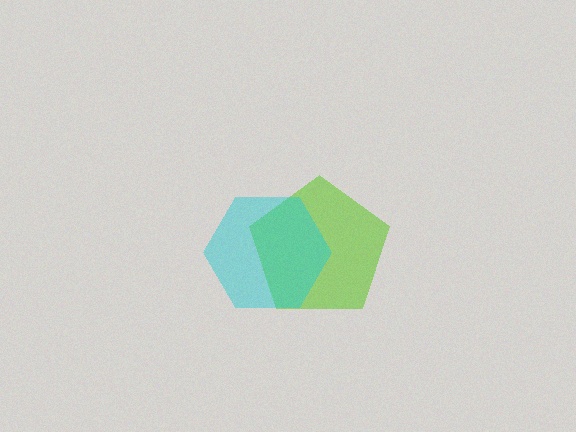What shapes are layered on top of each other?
The layered shapes are: a lime pentagon, a cyan hexagon.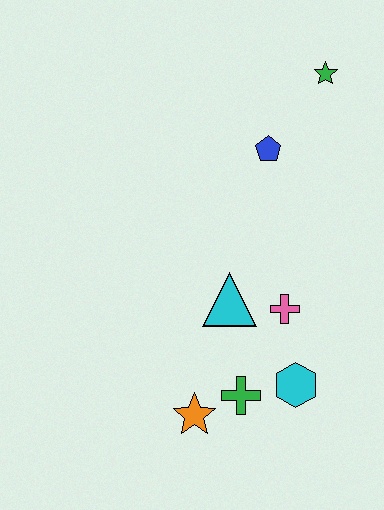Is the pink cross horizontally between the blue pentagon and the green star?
Yes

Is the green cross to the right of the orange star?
Yes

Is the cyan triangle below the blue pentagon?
Yes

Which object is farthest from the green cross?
The green star is farthest from the green cross.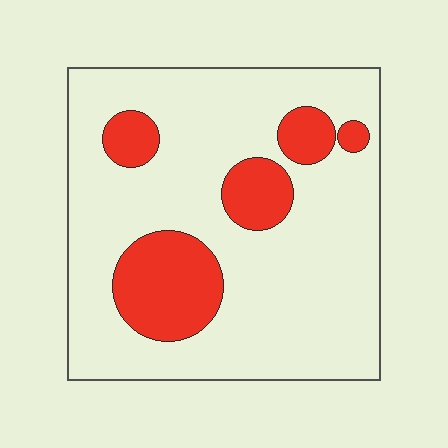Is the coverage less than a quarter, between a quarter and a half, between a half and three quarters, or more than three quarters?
Less than a quarter.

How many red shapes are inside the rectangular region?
5.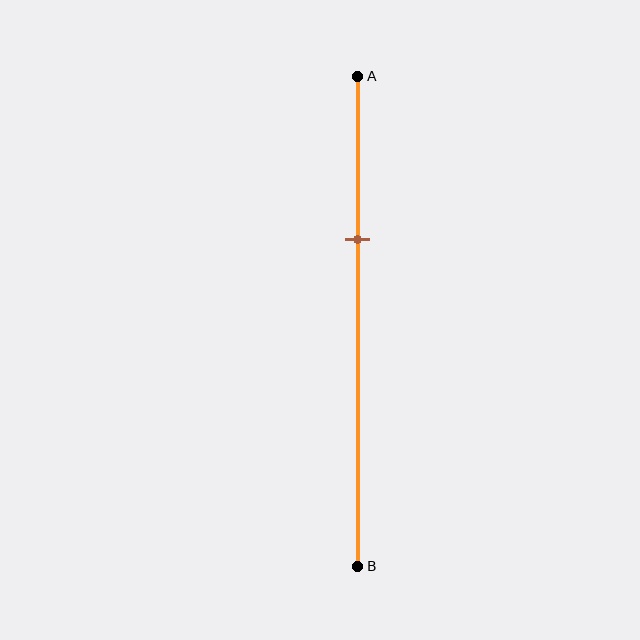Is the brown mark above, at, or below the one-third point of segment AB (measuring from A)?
The brown mark is approximately at the one-third point of segment AB.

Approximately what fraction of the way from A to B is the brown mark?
The brown mark is approximately 35% of the way from A to B.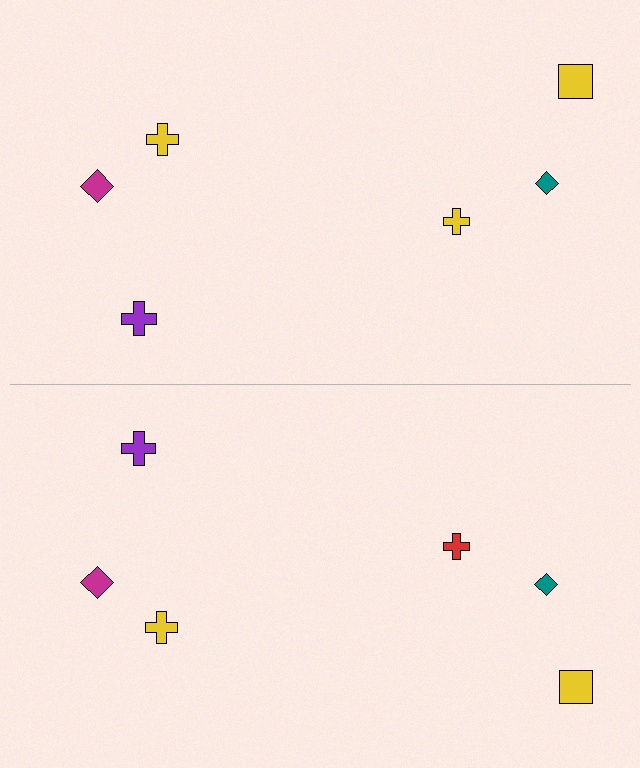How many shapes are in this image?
There are 12 shapes in this image.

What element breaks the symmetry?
The red cross on the bottom side breaks the symmetry — its mirror counterpart is yellow.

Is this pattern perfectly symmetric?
No, the pattern is not perfectly symmetric. The red cross on the bottom side breaks the symmetry — its mirror counterpart is yellow.